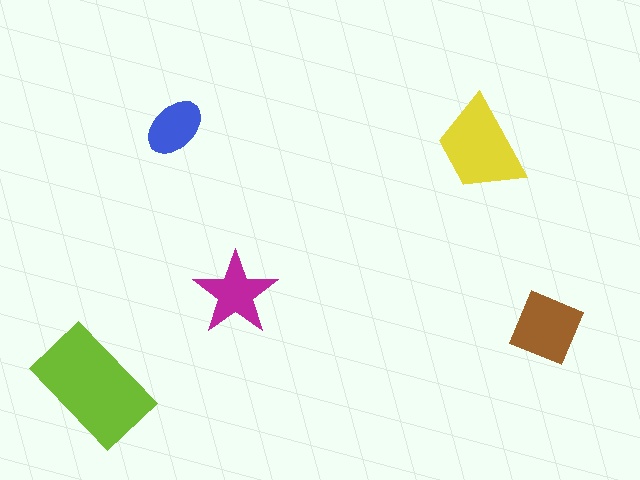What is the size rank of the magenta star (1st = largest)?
4th.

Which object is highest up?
The blue ellipse is topmost.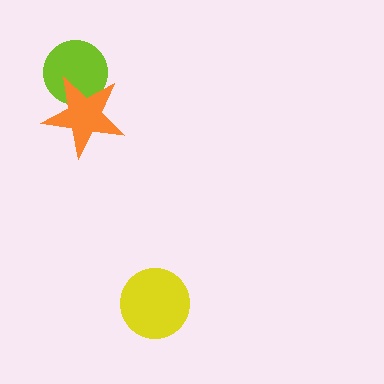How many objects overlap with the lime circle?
1 object overlaps with the lime circle.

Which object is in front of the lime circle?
The orange star is in front of the lime circle.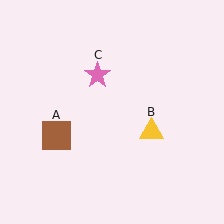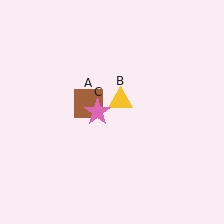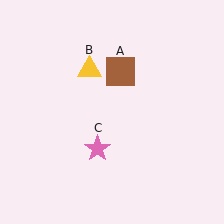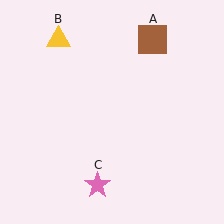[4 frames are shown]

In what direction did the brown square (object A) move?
The brown square (object A) moved up and to the right.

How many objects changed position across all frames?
3 objects changed position: brown square (object A), yellow triangle (object B), pink star (object C).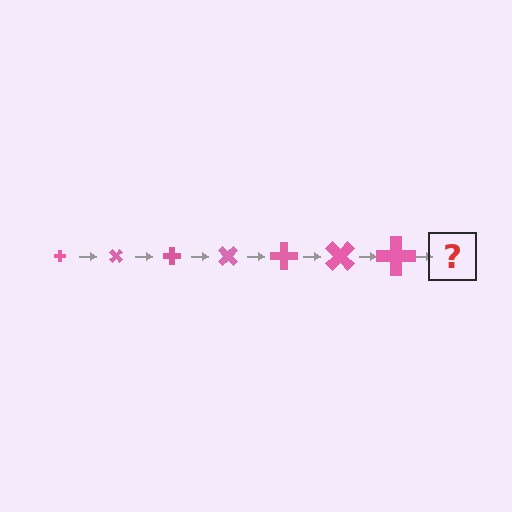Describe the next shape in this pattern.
It should be a cross, larger than the previous one and rotated 315 degrees from the start.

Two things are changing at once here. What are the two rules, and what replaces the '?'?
The two rules are that the cross grows larger each step and it rotates 45 degrees each step. The '?' should be a cross, larger than the previous one and rotated 315 degrees from the start.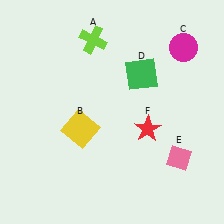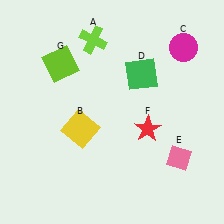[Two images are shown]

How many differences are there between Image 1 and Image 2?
There is 1 difference between the two images.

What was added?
A lime square (G) was added in Image 2.